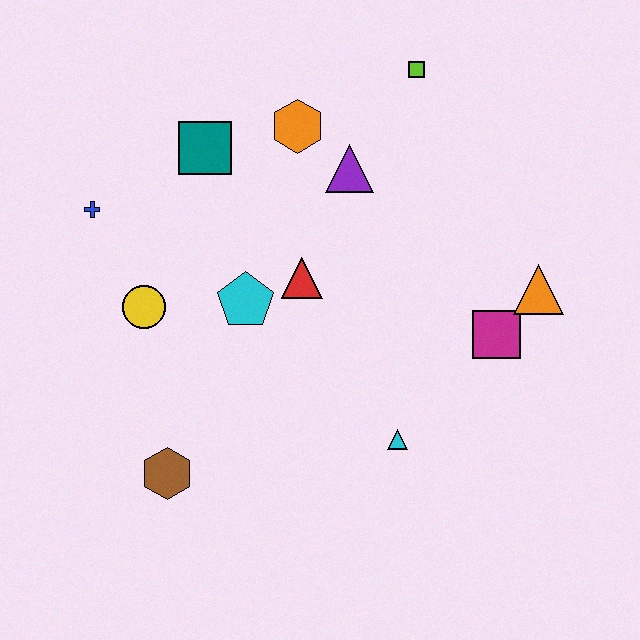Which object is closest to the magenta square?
The orange triangle is closest to the magenta square.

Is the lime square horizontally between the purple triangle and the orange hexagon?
No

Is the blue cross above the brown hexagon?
Yes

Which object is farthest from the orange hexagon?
The brown hexagon is farthest from the orange hexagon.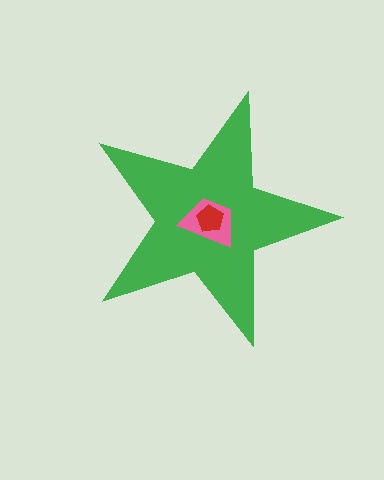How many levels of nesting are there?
3.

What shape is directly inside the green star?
The pink trapezoid.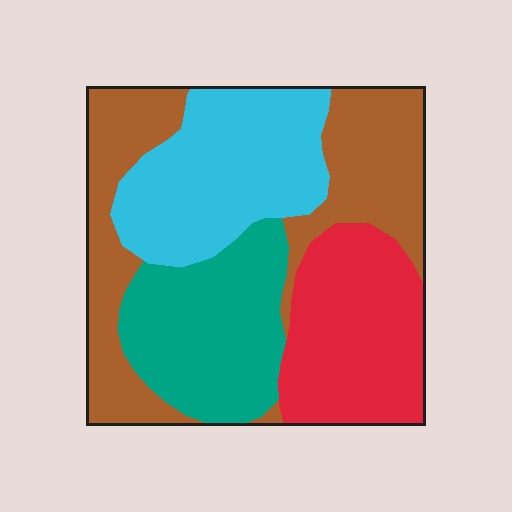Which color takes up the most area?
Brown, at roughly 30%.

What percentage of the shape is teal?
Teal covers 22% of the shape.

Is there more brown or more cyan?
Brown.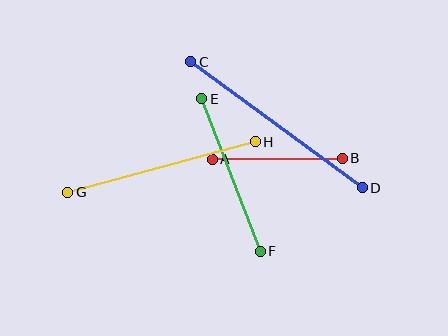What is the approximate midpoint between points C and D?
The midpoint is at approximately (277, 125) pixels.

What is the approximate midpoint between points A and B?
The midpoint is at approximately (277, 159) pixels.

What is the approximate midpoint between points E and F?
The midpoint is at approximately (231, 175) pixels.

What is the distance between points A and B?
The distance is approximately 130 pixels.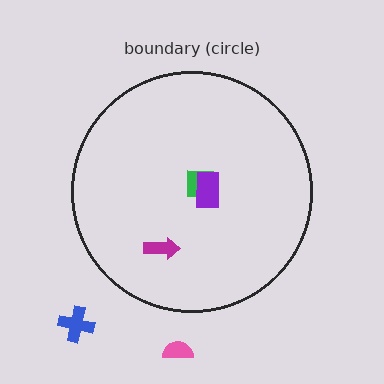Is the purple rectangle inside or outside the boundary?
Inside.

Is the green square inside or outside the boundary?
Inside.